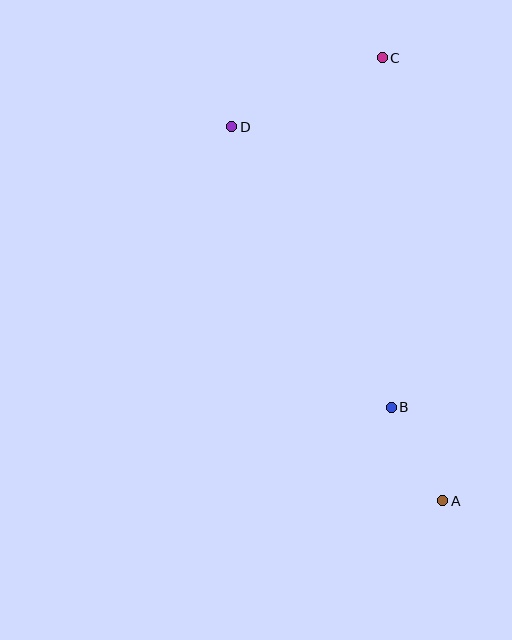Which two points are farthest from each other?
Points A and C are farthest from each other.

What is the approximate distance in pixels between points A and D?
The distance between A and D is approximately 429 pixels.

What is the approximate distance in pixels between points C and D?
The distance between C and D is approximately 165 pixels.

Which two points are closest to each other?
Points A and B are closest to each other.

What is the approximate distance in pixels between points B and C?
The distance between B and C is approximately 349 pixels.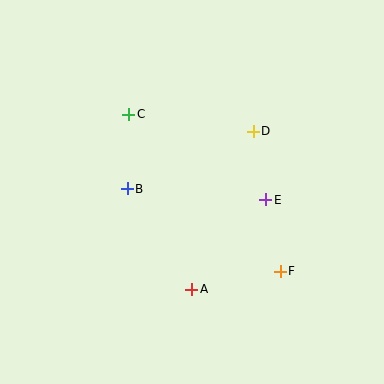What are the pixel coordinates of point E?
Point E is at (266, 200).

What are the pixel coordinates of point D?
Point D is at (253, 131).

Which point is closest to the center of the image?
Point B at (127, 189) is closest to the center.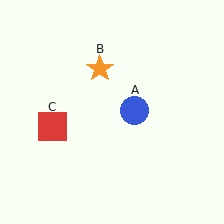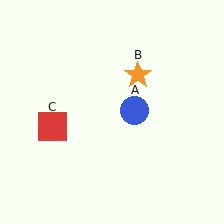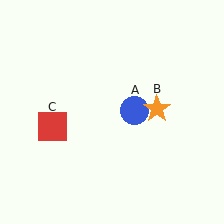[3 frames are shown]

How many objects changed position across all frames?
1 object changed position: orange star (object B).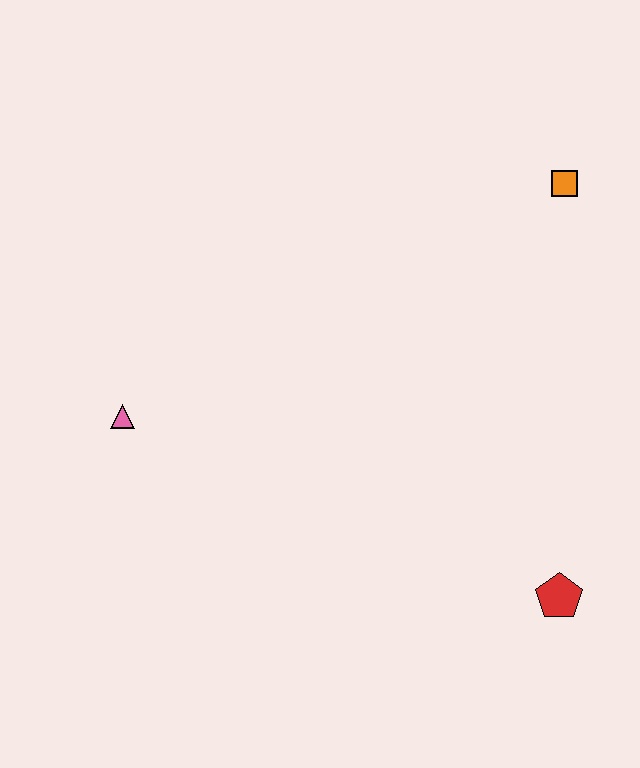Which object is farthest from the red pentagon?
The pink triangle is farthest from the red pentagon.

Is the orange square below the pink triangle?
No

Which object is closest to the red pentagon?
The orange square is closest to the red pentagon.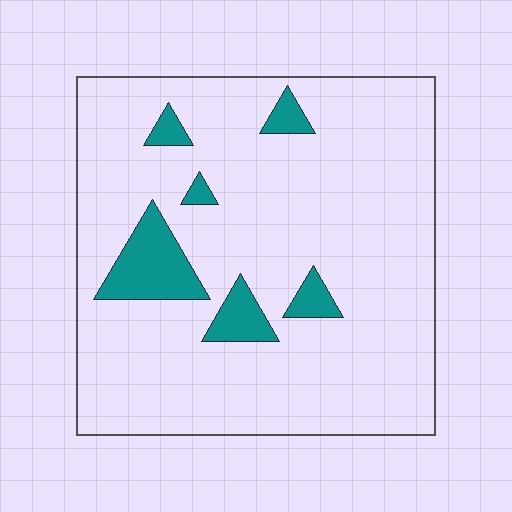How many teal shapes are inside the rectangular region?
6.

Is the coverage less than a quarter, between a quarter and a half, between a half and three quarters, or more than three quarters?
Less than a quarter.